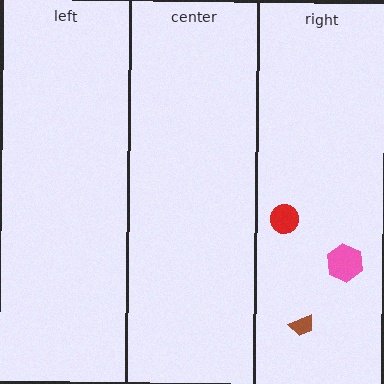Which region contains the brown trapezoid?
The right region.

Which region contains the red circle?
The right region.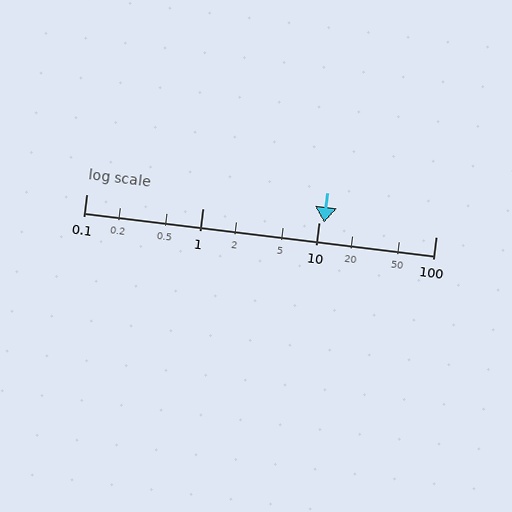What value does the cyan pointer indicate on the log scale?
The pointer indicates approximately 11.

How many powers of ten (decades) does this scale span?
The scale spans 3 decades, from 0.1 to 100.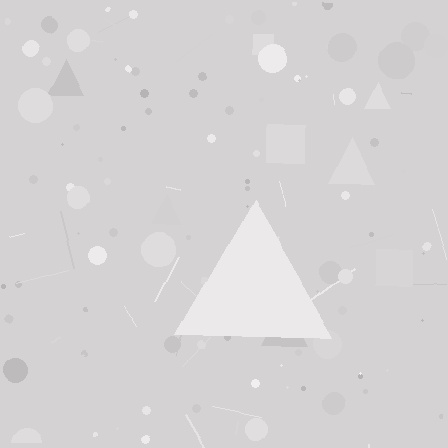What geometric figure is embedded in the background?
A triangle is embedded in the background.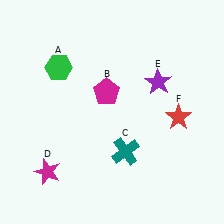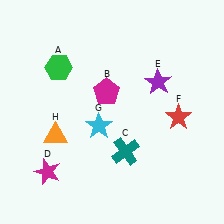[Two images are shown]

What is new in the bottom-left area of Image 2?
A cyan star (G) was added in the bottom-left area of Image 2.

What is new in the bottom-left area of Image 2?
An orange triangle (H) was added in the bottom-left area of Image 2.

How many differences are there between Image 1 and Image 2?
There are 2 differences between the two images.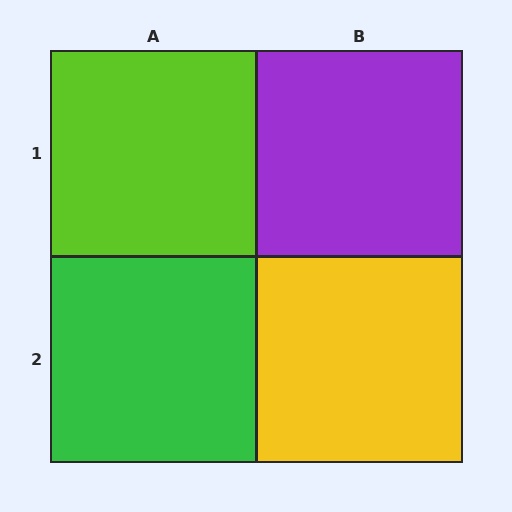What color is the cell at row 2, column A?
Green.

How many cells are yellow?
1 cell is yellow.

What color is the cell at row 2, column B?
Yellow.